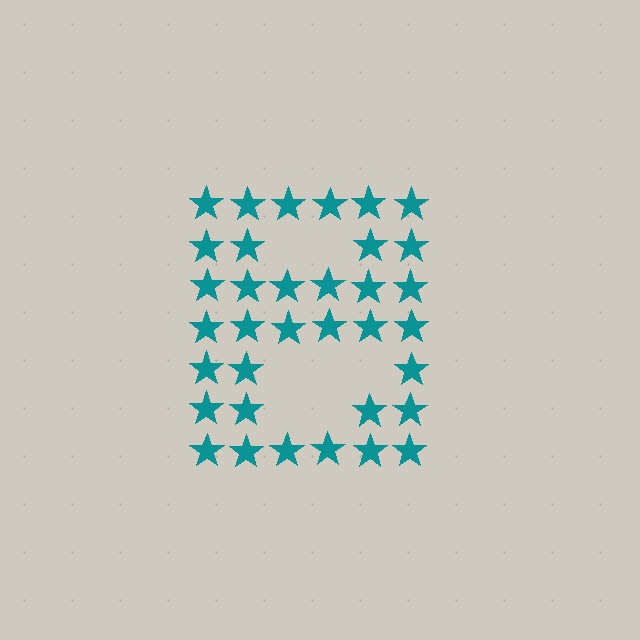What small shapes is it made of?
It is made of small stars.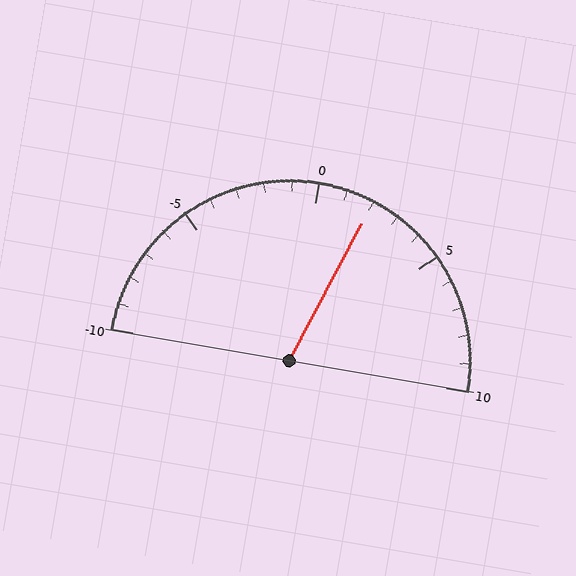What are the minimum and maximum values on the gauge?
The gauge ranges from -10 to 10.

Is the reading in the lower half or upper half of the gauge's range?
The reading is in the upper half of the range (-10 to 10).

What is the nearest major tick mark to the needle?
The nearest major tick mark is 0.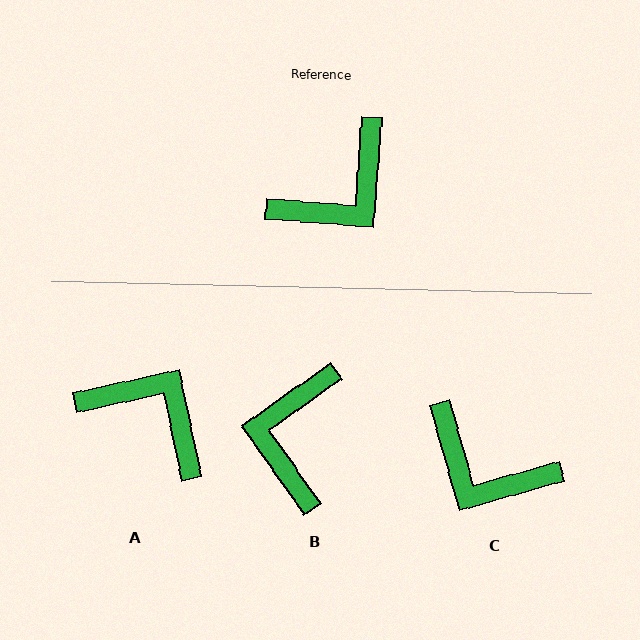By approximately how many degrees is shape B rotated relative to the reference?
Approximately 140 degrees clockwise.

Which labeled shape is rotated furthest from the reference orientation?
B, about 140 degrees away.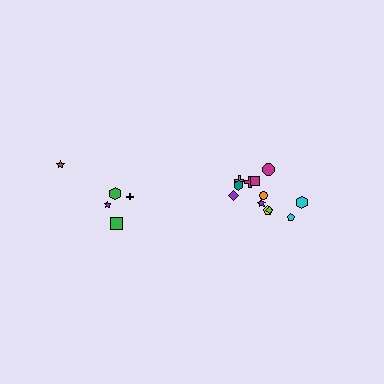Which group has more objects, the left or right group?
The right group.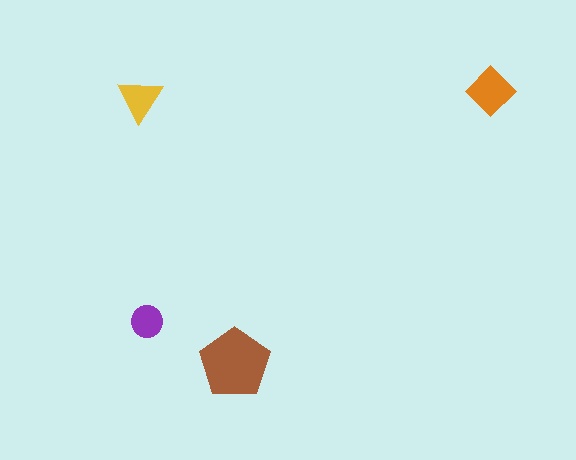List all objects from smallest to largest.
The purple circle, the yellow triangle, the orange diamond, the brown pentagon.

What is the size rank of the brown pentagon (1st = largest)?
1st.